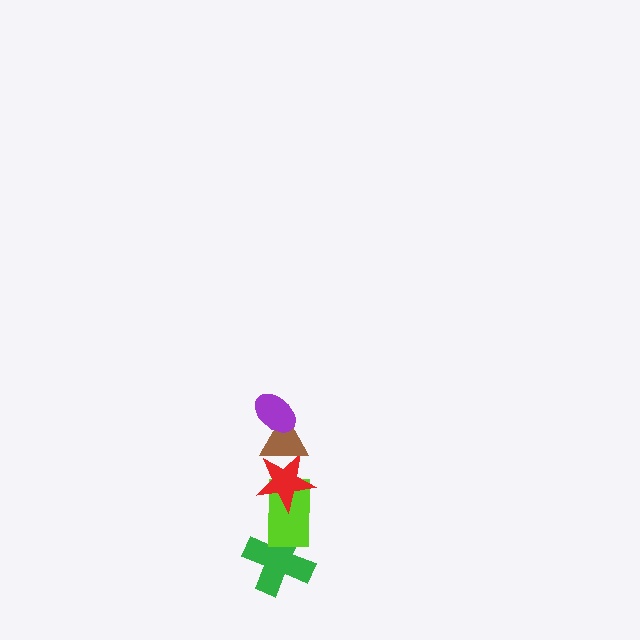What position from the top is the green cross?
The green cross is 5th from the top.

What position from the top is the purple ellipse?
The purple ellipse is 1st from the top.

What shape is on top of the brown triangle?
The purple ellipse is on top of the brown triangle.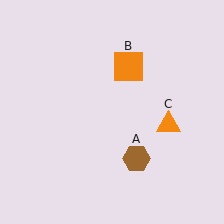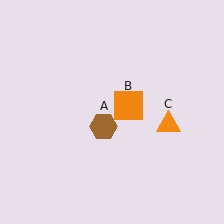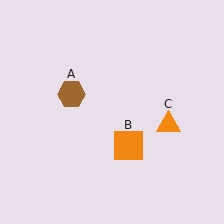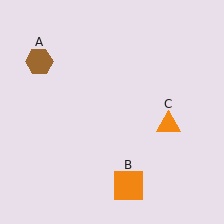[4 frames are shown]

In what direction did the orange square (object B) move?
The orange square (object B) moved down.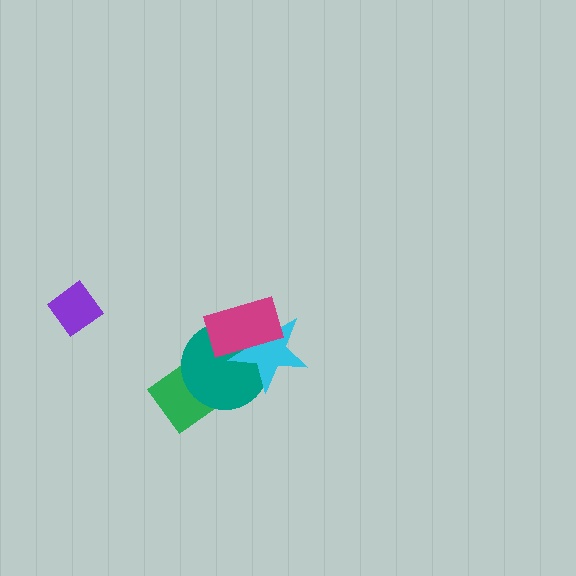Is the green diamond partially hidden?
Yes, it is partially covered by another shape.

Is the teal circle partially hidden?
Yes, it is partially covered by another shape.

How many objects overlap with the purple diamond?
0 objects overlap with the purple diamond.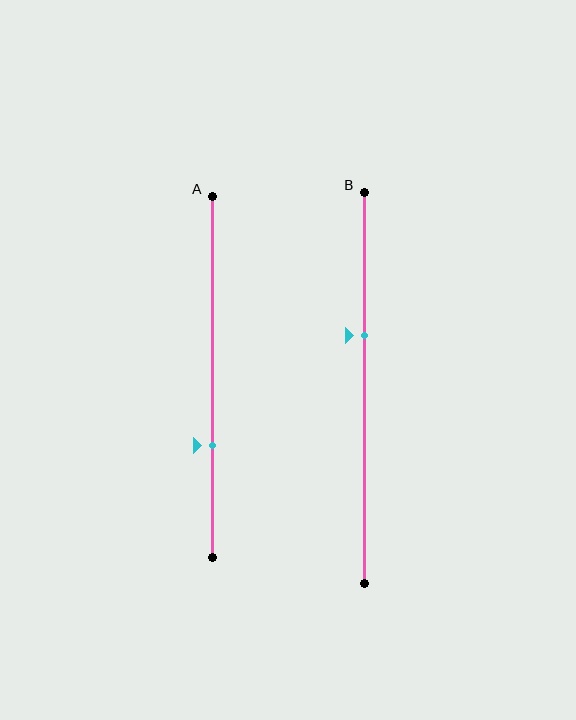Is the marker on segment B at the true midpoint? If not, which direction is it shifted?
No, the marker on segment B is shifted upward by about 13% of the segment length.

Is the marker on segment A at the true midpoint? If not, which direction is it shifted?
No, the marker on segment A is shifted downward by about 19% of the segment length.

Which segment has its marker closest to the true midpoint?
Segment B has its marker closest to the true midpoint.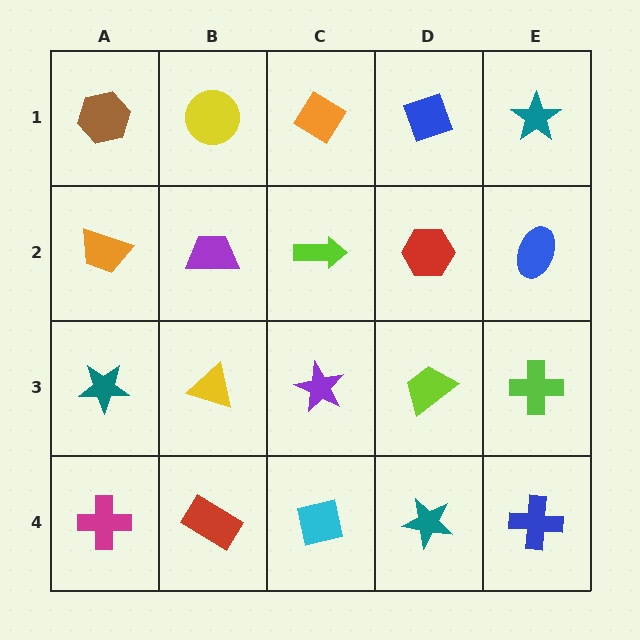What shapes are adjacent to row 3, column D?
A red hexagon (row 2, column D), a teal star (row 4, column D), a purple star (row 3, column C), a lime cross (row 3, column E).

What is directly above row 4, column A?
A teal star.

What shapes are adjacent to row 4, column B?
A yellow triangle (row 3, column B), a magenta cross (row 4, column A), a cyan square (row 4, column C).